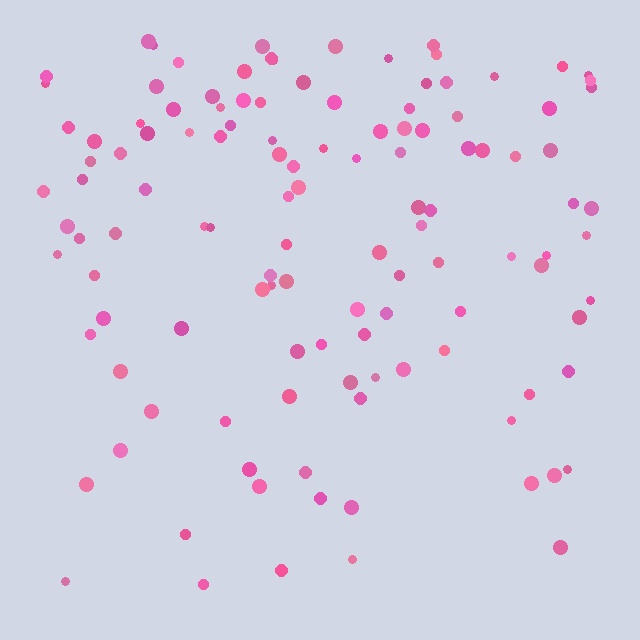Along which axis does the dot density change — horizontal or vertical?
Vertical.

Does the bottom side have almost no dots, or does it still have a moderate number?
Still a moderate number, just noticeably fewer than the top.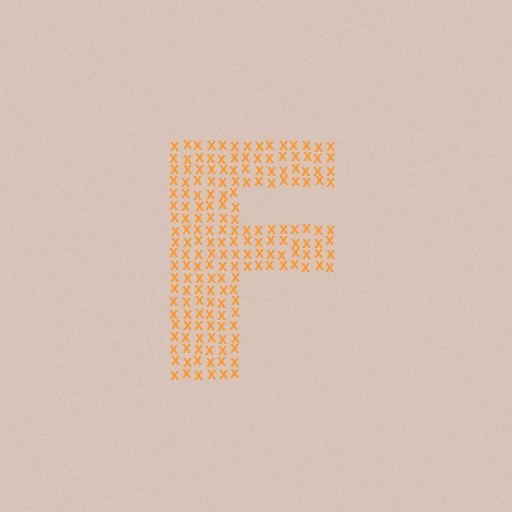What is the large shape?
The large shape is the letter F.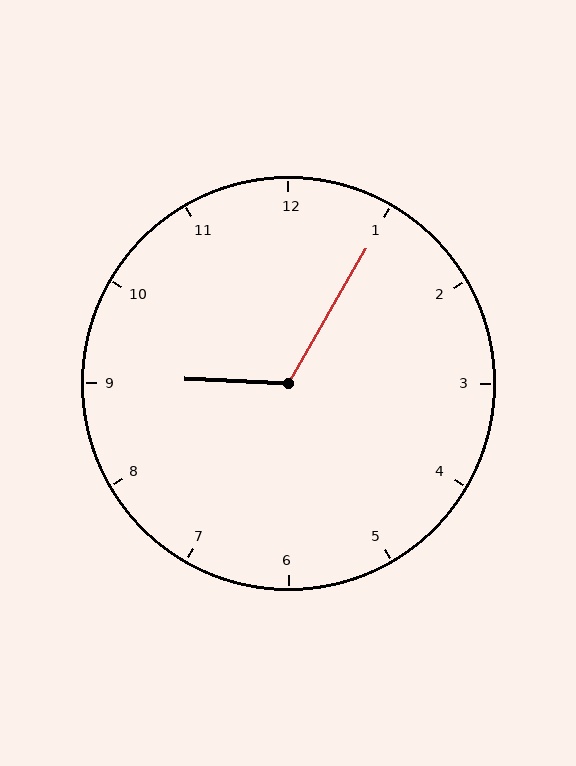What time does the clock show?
9:05.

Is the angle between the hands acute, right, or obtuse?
It is obtuse.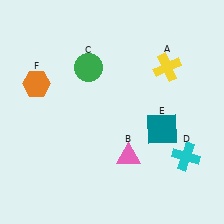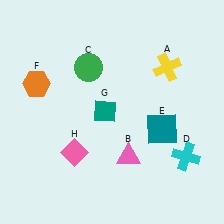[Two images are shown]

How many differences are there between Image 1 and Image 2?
There are 2 differences between the two images.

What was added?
A teal diamond (G), a pink diamond (H) were added in Image 2.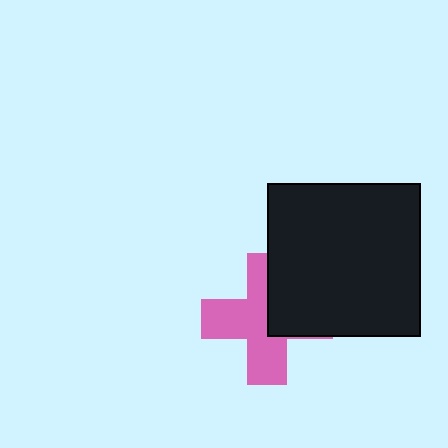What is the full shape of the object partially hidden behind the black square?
The partially hidden object is a pink cross.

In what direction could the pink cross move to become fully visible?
The pink cross could move left. That would shift it out from behind the black square entirely.